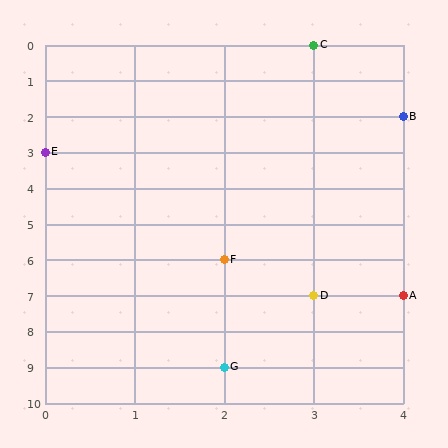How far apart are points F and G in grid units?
Points F and G are 3 rows apart.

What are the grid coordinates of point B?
Point B is at grid coordinates (4, 2).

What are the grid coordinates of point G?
Point G is at grid coordinates (2, 9).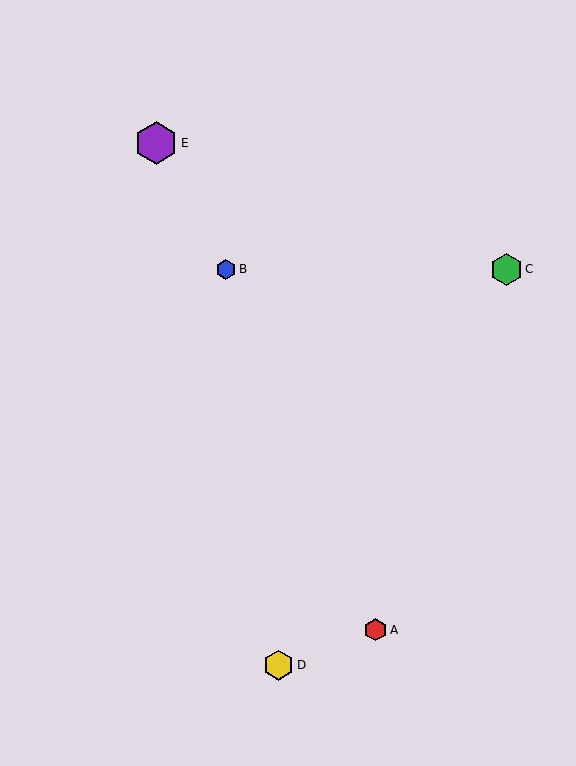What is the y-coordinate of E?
Object E is at y≈143.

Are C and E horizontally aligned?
No, C is at y≈269 and E is at y≈143.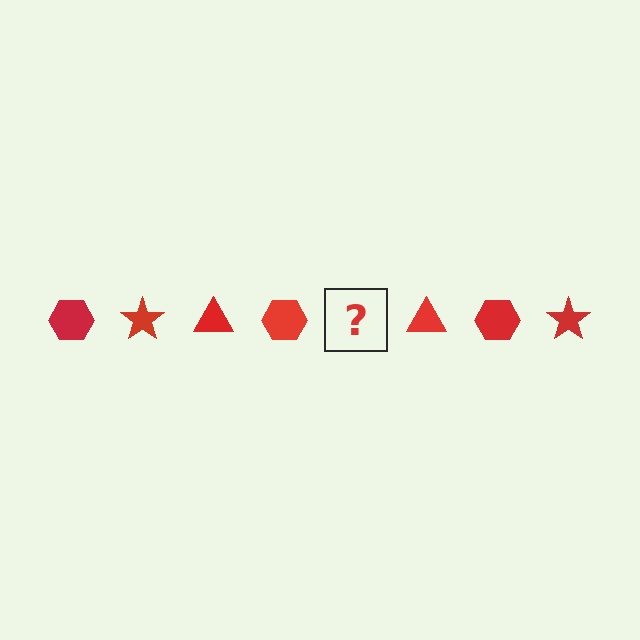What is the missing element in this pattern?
The missing element is a red star.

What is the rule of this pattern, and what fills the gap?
The rule is that the pattern cycles through hexagon, star, triangle shapes in red. The gap should be filled with a red star.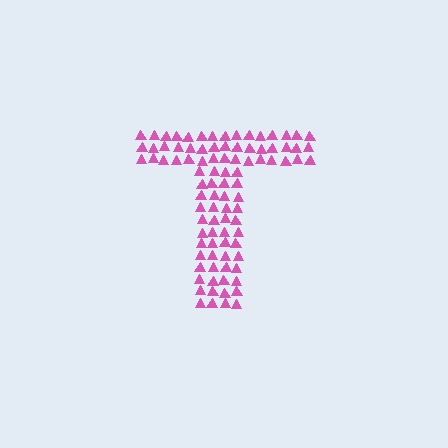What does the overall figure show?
The overall figure shows the letter T.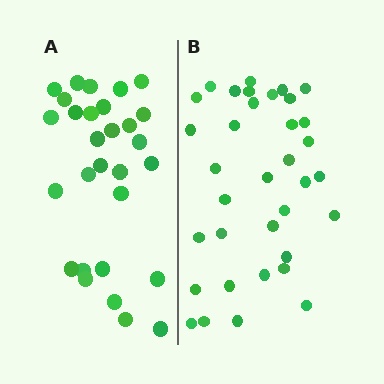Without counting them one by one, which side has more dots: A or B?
Region B (the right region) has more dots.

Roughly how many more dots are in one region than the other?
Region B has about 6 more dots than region A.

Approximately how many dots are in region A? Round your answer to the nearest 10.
About 30 dots. (The exact count is 29, which rounds to 30.)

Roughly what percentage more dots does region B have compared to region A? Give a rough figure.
About 20% more.